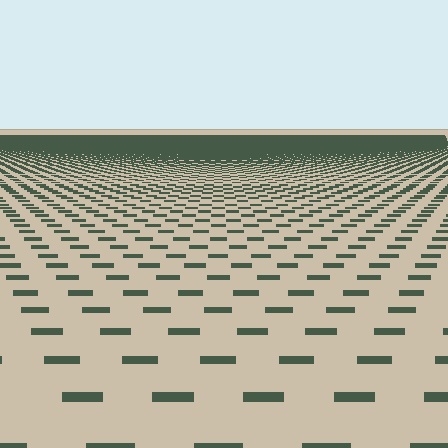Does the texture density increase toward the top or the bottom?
Density increases toward the top.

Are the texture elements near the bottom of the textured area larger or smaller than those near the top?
Larger. Near the bottom, elements are closer to the viewer and appear at a bigger on-screen size.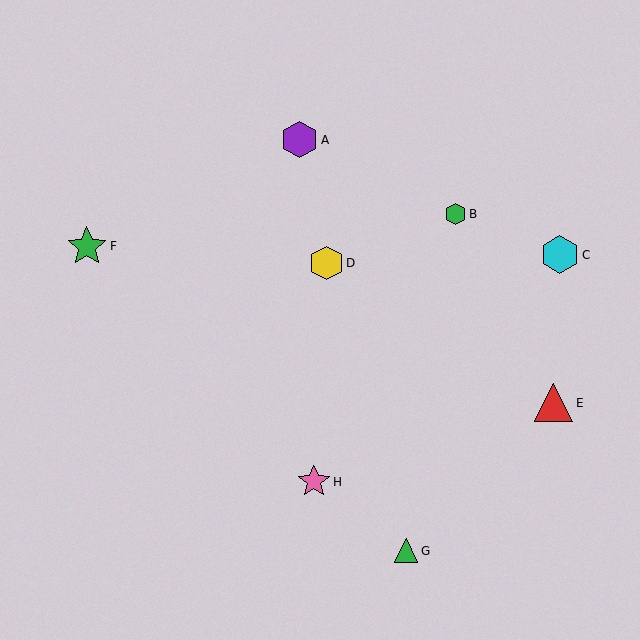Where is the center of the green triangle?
The center of the green triangle is at (406, 551).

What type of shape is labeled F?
Shape F is a green star.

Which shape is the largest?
The green star (labeled F) is the largest.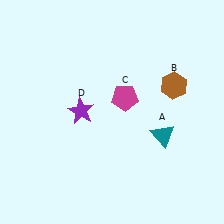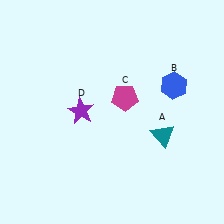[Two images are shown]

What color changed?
The hexagon (B) changed from brown in Image 1 to blue in Image 2.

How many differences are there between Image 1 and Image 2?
There is 1 difference between the two images.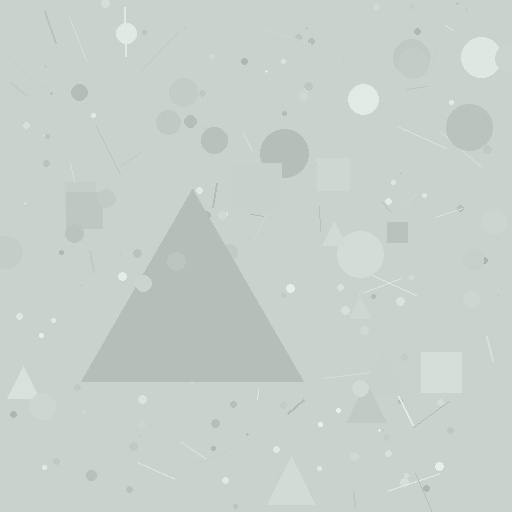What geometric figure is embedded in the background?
A triangle is embedded in the background.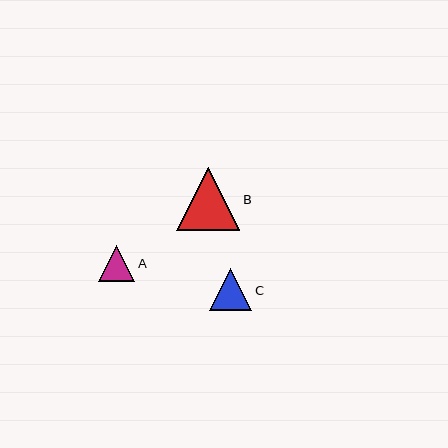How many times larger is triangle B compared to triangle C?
Triangle B is approximately 1.5 times the size of triangle C.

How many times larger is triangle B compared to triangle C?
Triangle B is approximately 1.5 times the size of triangle C.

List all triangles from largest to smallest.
From largest to smallest: B, C, A.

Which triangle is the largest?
Triangle B is the largest with a size of approximately 63 pixels.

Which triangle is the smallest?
Triangle A is the smallest with a size of approximately 36 pixels.